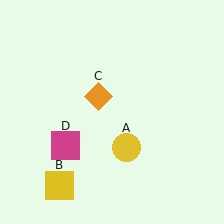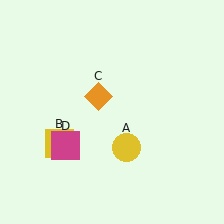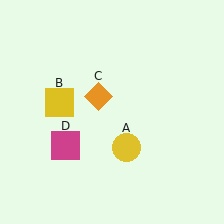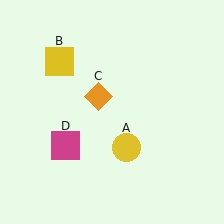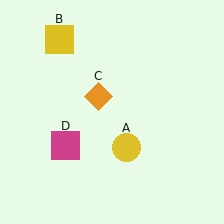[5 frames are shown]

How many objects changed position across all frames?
1 object changed position: yellow square (object B).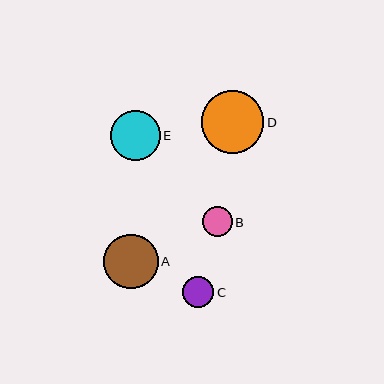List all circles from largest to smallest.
From largest to smallest: D, A, E, C, B.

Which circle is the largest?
Circle D is the largest with a size of approximately 63 pixels.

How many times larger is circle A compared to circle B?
Circle A is approximately 1.8 times the size of circle B.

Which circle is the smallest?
Circle B is the smallest with a size of approximately 30 pixels.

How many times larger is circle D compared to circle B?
Circle D is approximately 2.1 times the size of circle B.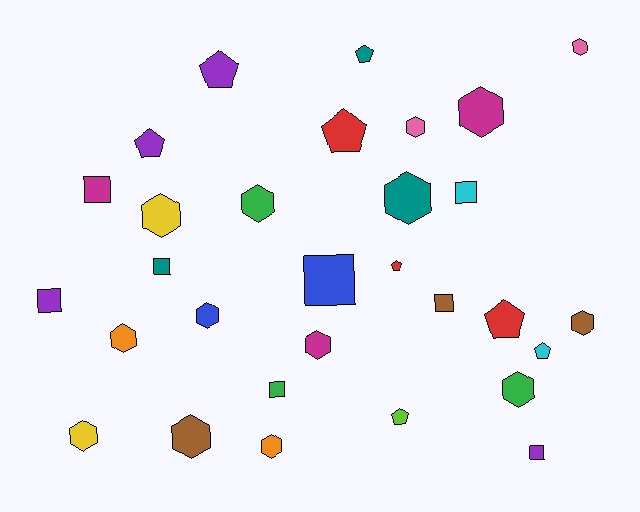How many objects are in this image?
There are 30 objects.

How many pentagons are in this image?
There are 8 pentagons.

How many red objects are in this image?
There are 3 red objects.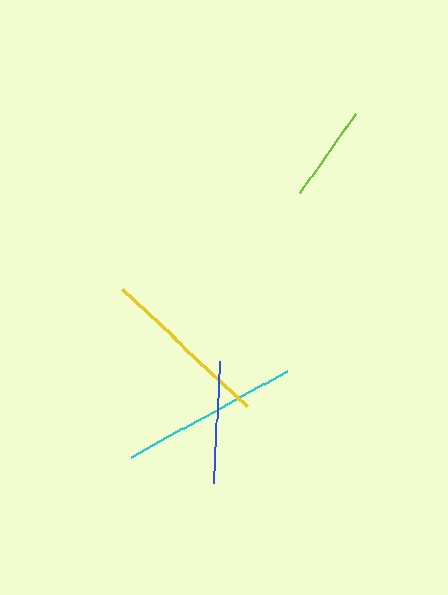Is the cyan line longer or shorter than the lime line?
The cyan line is longer than the lime line.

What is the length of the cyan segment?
The cyan segment is approximately 179 pixels long.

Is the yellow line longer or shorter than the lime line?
The yellow line is longer than the lime line.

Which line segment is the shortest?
The lime line is the shortest at approximately 97 pixels.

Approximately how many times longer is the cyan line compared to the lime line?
The cyan line is approximately 1.8 times the length of the lime line.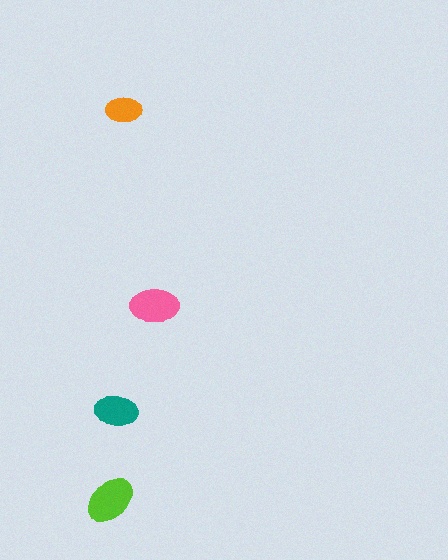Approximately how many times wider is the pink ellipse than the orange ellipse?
About 1.5 times wider.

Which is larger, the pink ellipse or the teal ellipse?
The pink one.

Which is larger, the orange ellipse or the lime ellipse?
The lime one.